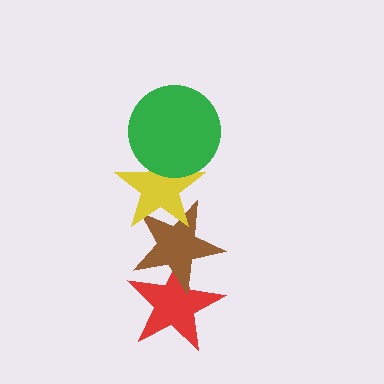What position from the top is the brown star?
The brown star is 3rd from the top.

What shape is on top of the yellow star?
The green circle is on top of the yellow star.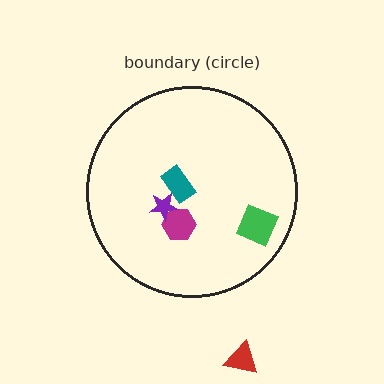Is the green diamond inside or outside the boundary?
Inside.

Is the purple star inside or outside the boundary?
Inside.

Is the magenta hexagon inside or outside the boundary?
Inside.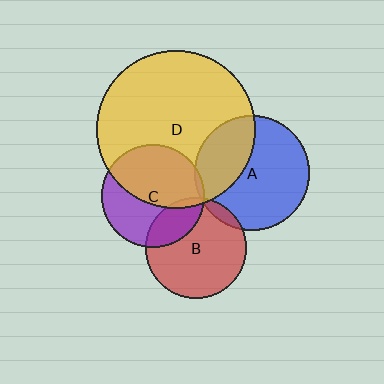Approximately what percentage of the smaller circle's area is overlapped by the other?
Approximately 5%.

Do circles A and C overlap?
Yes.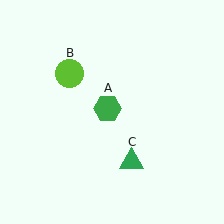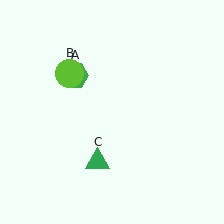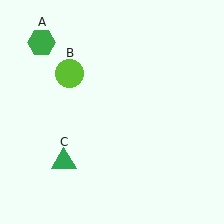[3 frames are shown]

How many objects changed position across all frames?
2 objects changed position: green hexagon (object A), green triangle (object C).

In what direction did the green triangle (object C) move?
The green triangle (object C) moved left.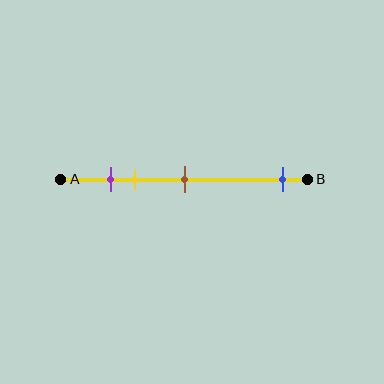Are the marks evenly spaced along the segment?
No, the marks are not evenly spaced.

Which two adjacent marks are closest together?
The purple and yellow marks are the closest adjacent pair.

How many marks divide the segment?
There are 4 marks dividing the segment.